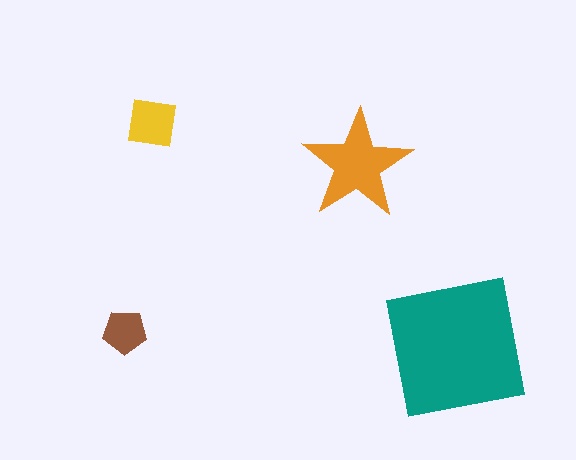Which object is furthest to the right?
The teal square is rightmost.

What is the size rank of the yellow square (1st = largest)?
3rd.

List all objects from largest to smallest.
The teal square, the orange star, the yellow square, the brown pentagon.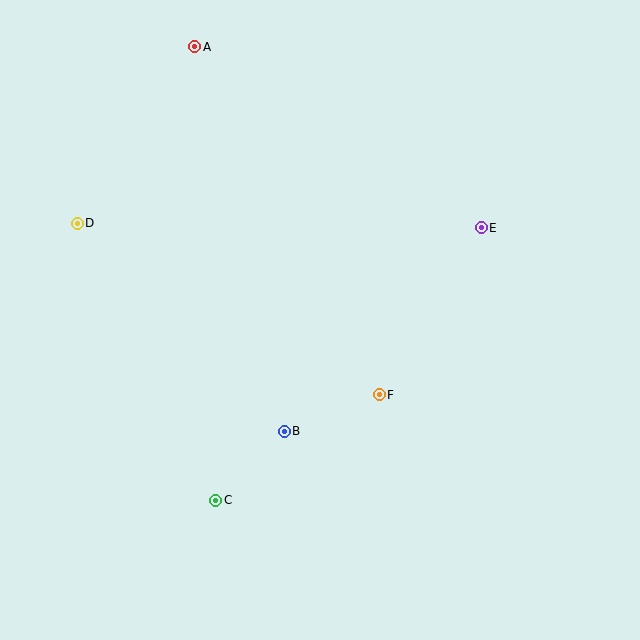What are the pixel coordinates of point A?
Point A is at (195, 47).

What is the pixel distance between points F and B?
The distance between F and B is 102 pixels.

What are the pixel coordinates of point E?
Point E is at (481, 228).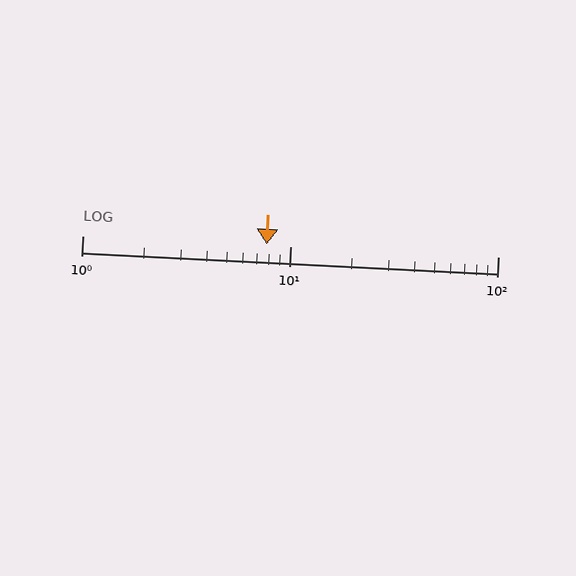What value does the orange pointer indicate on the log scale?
The pointer indicates approximately 7.7.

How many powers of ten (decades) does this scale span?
The scale spans 2 decades, from 1 to 100.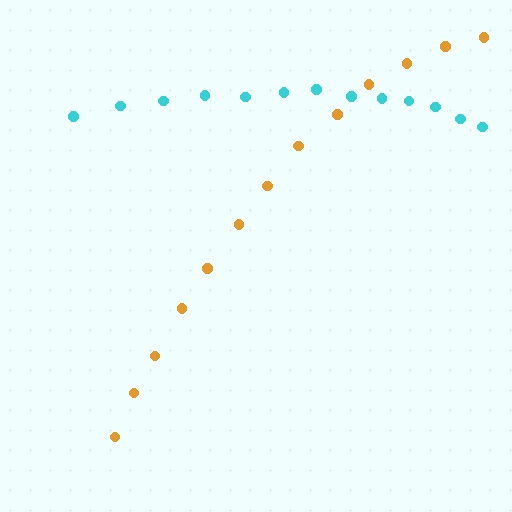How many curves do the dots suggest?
There are 2 distinct paths.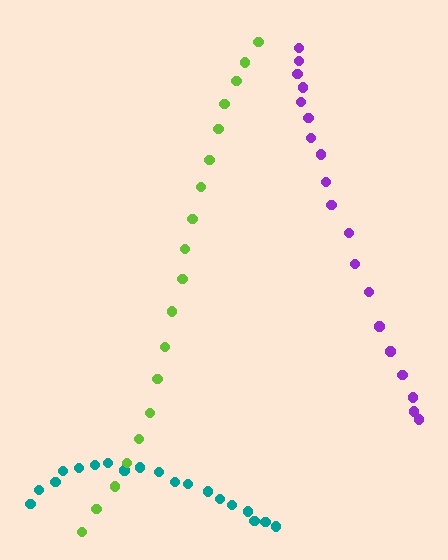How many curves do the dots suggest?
There are 3 distinct paths.